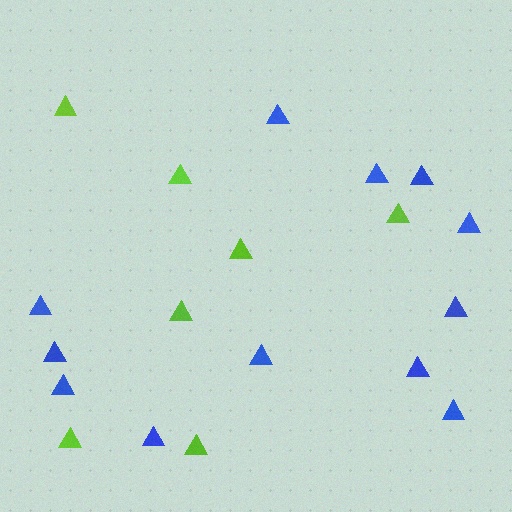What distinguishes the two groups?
There are 2 groups: one group of blue triangles (12) and one group of lime triangles (7).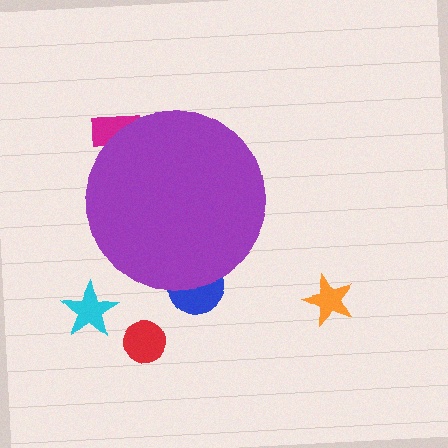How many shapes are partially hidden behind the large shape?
2 shapes are partially hidden.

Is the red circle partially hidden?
No, the red circle is fully visible.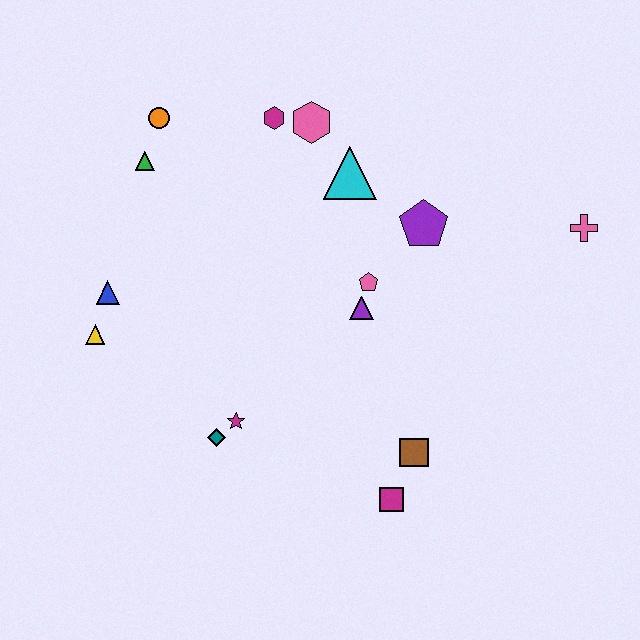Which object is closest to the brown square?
The magenta square is closest to the brown square.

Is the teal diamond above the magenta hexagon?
No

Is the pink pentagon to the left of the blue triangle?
No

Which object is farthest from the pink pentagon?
The yellow triangle is farthest from the pink pentagon.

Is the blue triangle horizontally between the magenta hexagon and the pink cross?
No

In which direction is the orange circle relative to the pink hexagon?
The orange circle is to the left of the pink hexagon.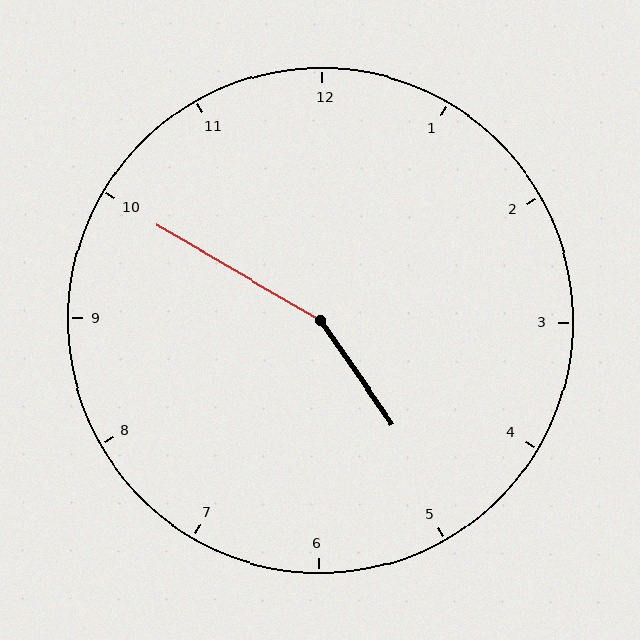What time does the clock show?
4:50.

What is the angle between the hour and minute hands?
Approximately 155 degrees.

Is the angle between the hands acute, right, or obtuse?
It is obtuse.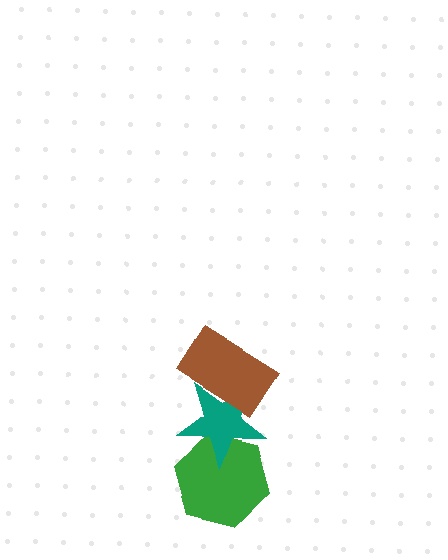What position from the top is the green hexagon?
The green hexagon is 3rd from the top.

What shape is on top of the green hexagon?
The teal star is on top of the green hexagon.